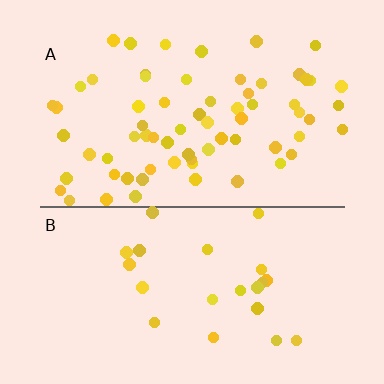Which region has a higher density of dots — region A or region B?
A (the top).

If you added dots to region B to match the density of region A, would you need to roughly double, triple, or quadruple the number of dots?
Approximately triple.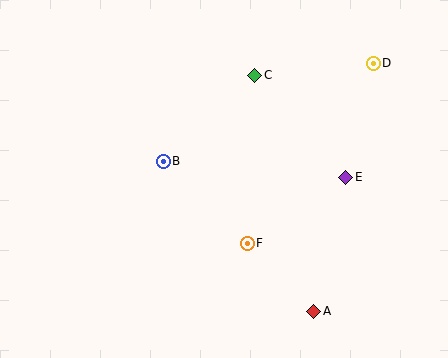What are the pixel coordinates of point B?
Point B is at (163, 161).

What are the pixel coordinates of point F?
Point F is at (247, 243).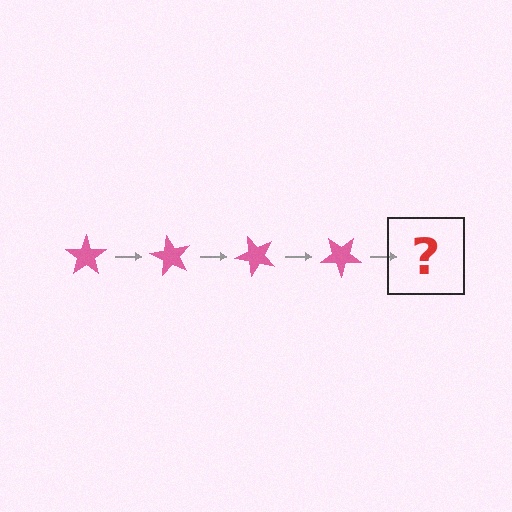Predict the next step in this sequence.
The next step is a pink star rotated 240 degrees.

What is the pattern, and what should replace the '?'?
The pattern is that the star rotates 60 degrees each step. The '?' should be a pink star rotated 240 degrees.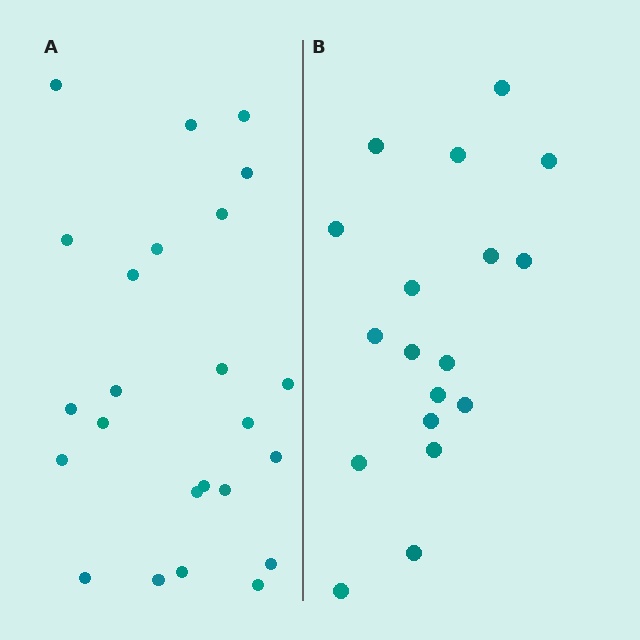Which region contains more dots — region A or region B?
Region A (the left region) has more dots.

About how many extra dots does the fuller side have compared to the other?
Region A has about 6 more dots than region B.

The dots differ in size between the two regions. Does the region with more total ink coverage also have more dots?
No. Region B has more total ink coverage because its dots are larger, but region A actually contains more individual dots. Total area can be misleading — the number of items is what matters here.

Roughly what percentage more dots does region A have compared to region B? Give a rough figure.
About 35% more.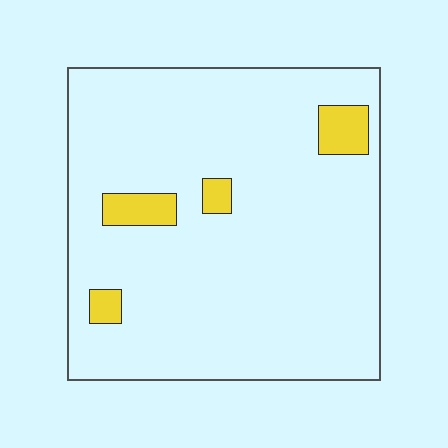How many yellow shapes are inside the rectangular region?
4.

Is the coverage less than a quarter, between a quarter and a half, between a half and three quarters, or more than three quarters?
Less than a quarter.